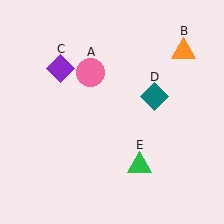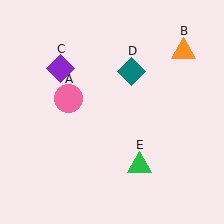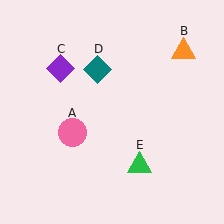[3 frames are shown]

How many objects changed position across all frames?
2 objects changed position: pink circle (object A), teal diamond (object D).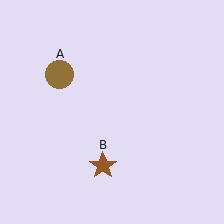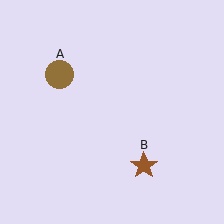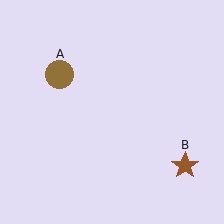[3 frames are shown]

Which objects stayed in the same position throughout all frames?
Brown circle (object A) remained stationary.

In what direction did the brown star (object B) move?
The brown star (object B) moved right.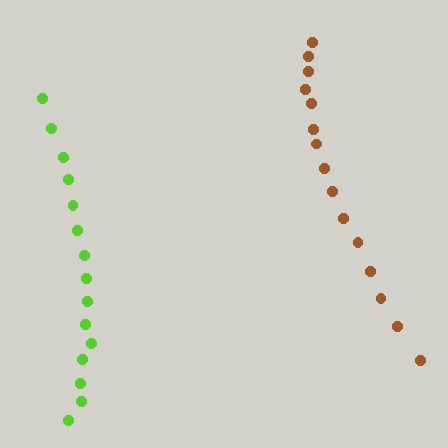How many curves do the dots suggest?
There are 2 distinct paths.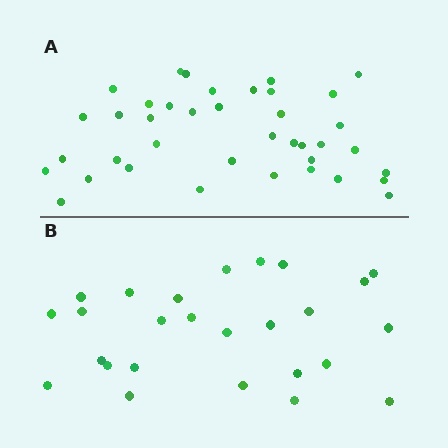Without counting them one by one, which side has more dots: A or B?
Region A (the top region) has more dots.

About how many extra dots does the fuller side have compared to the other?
Region A has approximately 15 more dots than region B.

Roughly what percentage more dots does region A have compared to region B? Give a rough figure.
About 50% more.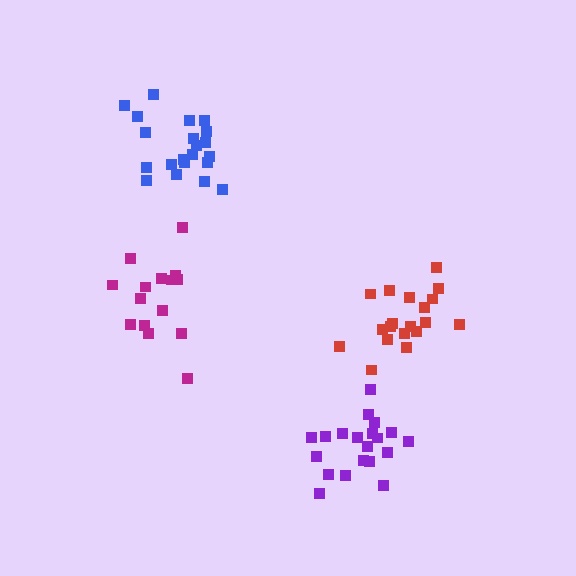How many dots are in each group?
Group 1: 19 dots, Group 2: 21 dots, Group 3: 15 dots, Group 4: 20 dots (75 total).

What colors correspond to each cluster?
The clusters are colored: red, blue, magenta, purple.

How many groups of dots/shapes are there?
There are 4 groups.